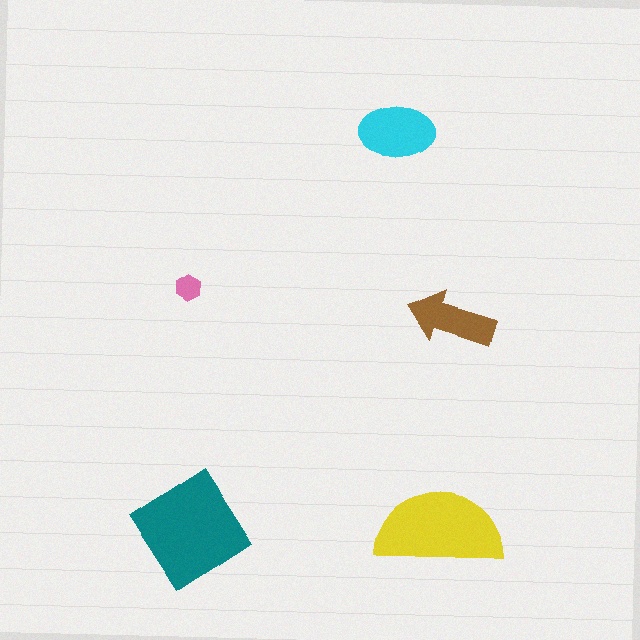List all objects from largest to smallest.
The teal diamond, the yellow semicircle, the cyan ellipse, the brown arrow, the pink hexagon.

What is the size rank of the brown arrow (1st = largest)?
4th.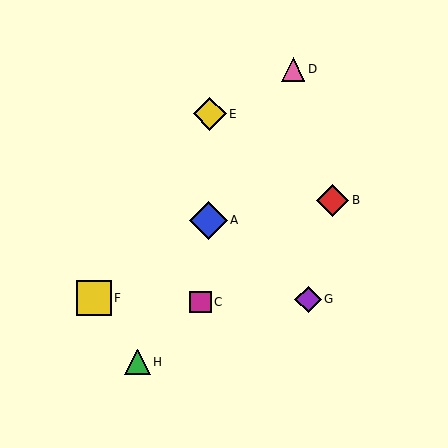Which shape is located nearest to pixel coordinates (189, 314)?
The magenta square (labeled C) at (201, 302) is nearest to that location.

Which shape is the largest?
The blue diamond (labeled A) is the largest.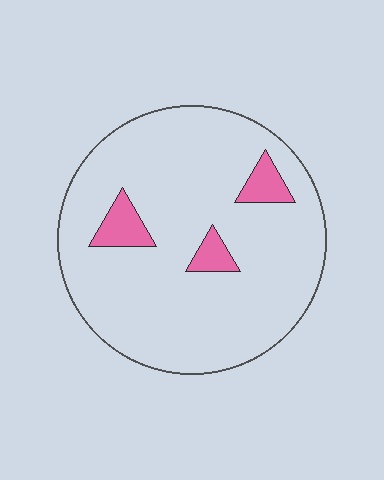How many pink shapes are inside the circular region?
3.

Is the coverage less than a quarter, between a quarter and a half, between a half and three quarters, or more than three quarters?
Less than a quarter.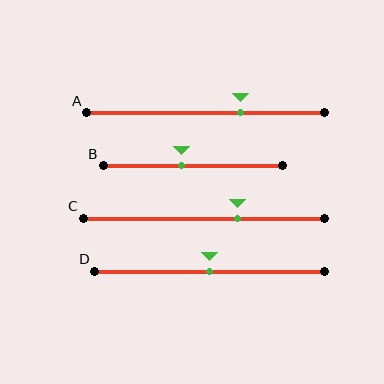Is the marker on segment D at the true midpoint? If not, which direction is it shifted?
Yes, the marker on segment D is at the true midpoint.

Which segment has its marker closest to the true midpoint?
Segment D has its marker closest to the true midpoint.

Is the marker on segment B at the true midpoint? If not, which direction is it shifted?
No, the marker on segment B is shifted to the left by about 7% of the segment length.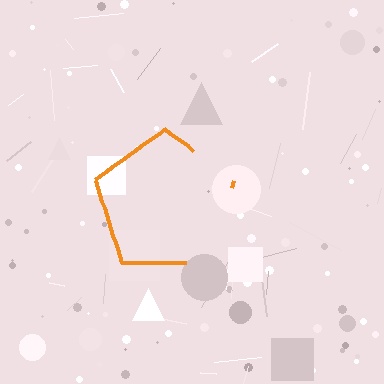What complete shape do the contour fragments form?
The contour fragments form a pentagon.